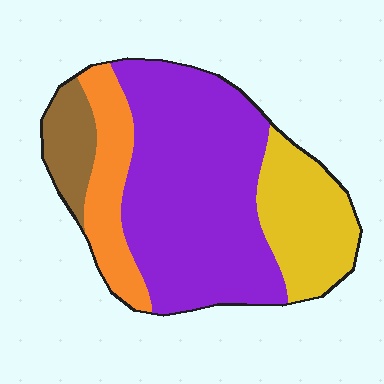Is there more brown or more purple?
Purple.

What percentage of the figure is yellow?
Yellow takes up about one fifth (1/5) of the figure.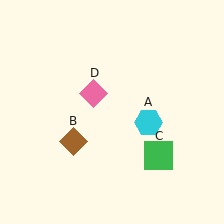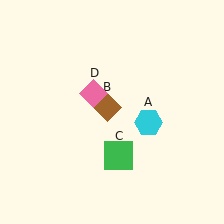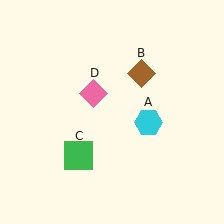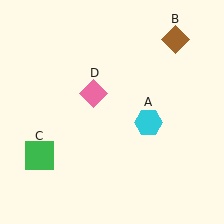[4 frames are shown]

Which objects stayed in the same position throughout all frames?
Cyan hexagon (object A) and pink diamond (object D) remained stationary.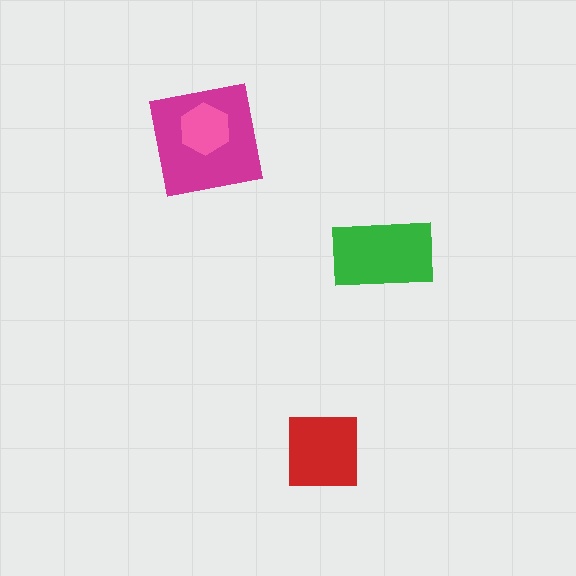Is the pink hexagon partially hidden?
No, no other shape covers it.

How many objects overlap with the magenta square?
1 object overlaps with the magenta square.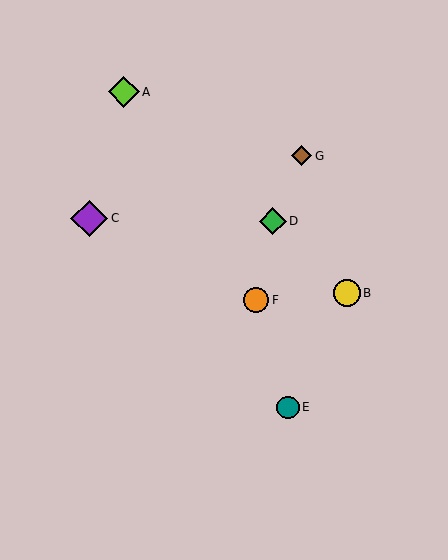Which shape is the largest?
The purple diamond (labeled C) is the largest.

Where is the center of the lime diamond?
The center of the lime diamond is at (124, 92).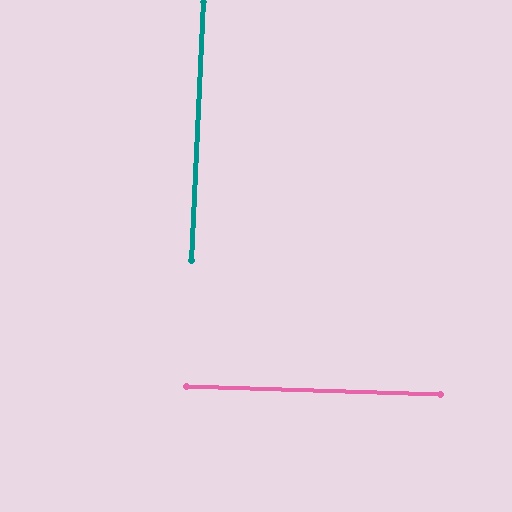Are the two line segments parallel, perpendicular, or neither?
Perpendicular — they meet at approximately 89°.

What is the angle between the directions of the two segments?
Approximately 89 degrees.